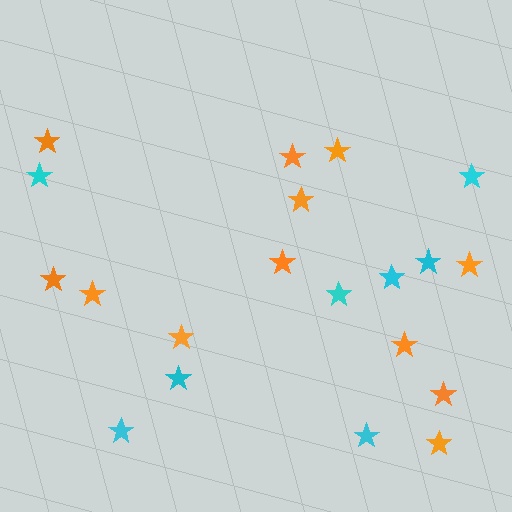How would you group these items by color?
There are 2 groups: one group of orange stars (12) and one group of cyan stars (8).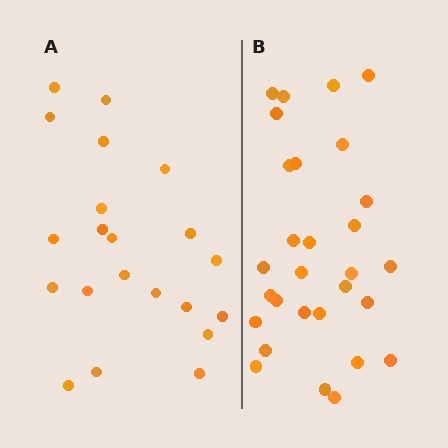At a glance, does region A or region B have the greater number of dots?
Region B (the right region) has more dots.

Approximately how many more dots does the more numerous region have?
Region B has roughly 8 or so more dots than region A.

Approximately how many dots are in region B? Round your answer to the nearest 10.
About 30 dots. (The exact count is 29, which rounds to 30.)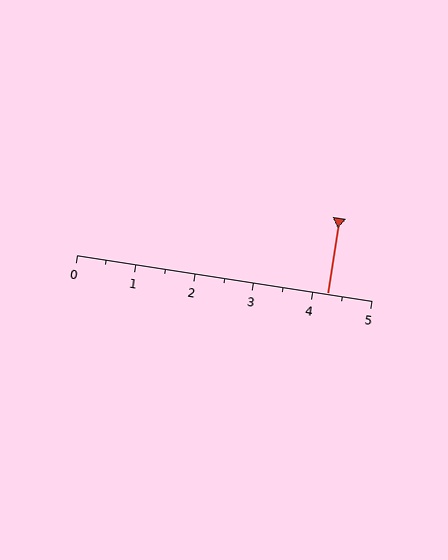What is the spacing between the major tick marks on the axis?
The major ticks are spaced 1 apart.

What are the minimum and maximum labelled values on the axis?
The axis runs from 0 to 5.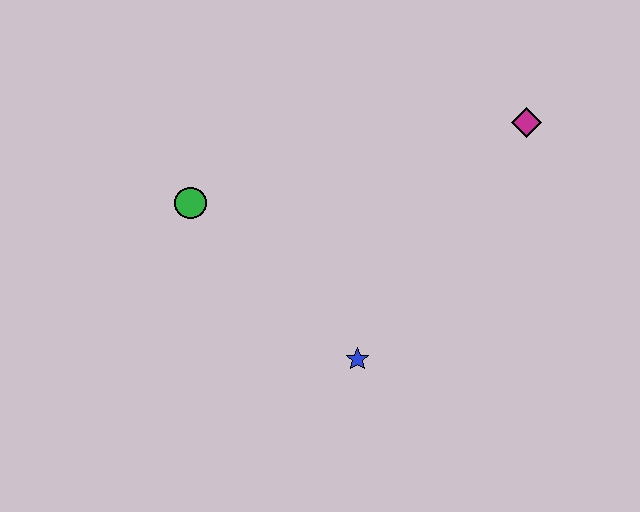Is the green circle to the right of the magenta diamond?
No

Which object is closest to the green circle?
The blue star is closest to the green circle.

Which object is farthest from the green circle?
The magenta diamond is farthest from the green circle.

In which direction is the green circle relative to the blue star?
The green circle is to the left of the blue star.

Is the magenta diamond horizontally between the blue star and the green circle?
No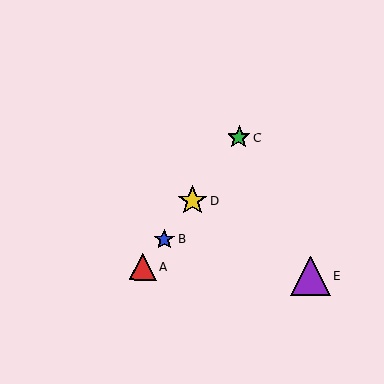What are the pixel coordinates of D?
Object D is at (192, 201).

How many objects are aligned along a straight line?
4 objects (A, B, C, D) are aligned along a straight line.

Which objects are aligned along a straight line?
Objects A, B, C, D are aligned along a straight line.